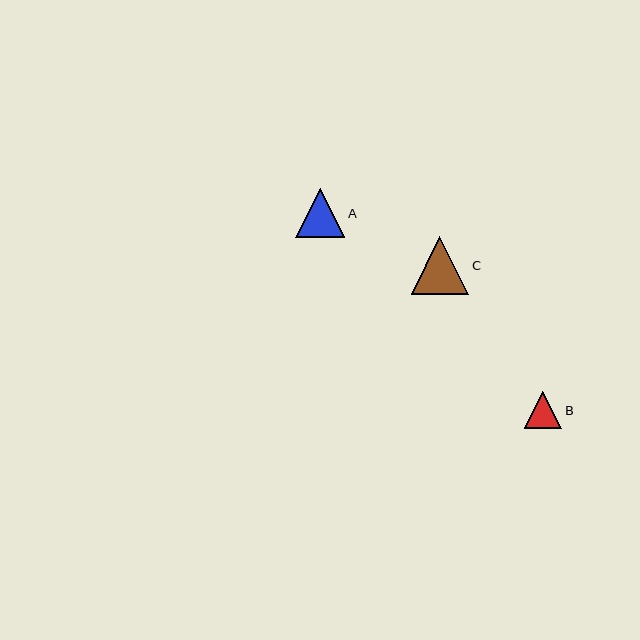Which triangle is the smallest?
Triangle B is the smallest with a size of approximately 38 pixels.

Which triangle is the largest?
Triangle C is the largest with a size of approximately 58 pixels.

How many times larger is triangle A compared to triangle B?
Triangle A is approximately 1.3 times the size of triangle B.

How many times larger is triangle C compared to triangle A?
Triangle C is approximately 1.2 times the size of triangle A.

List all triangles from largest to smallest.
From largest to smallest: C, A, B.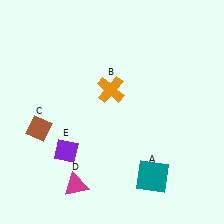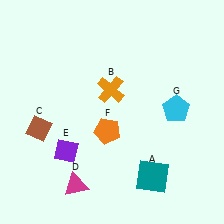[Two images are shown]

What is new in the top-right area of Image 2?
A cyan pentagon (G) was added in the top-right area of Image 2.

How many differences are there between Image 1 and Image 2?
There are 2 differences between the two images.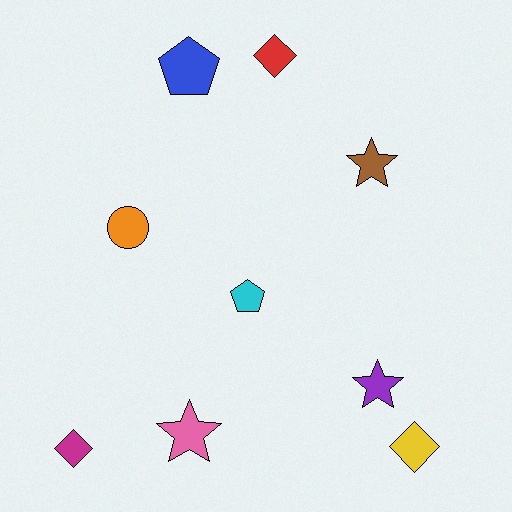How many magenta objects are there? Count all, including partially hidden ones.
There is 1 magenta object.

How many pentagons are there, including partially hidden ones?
There are 2 pentagons.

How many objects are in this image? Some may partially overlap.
There are 9 objects.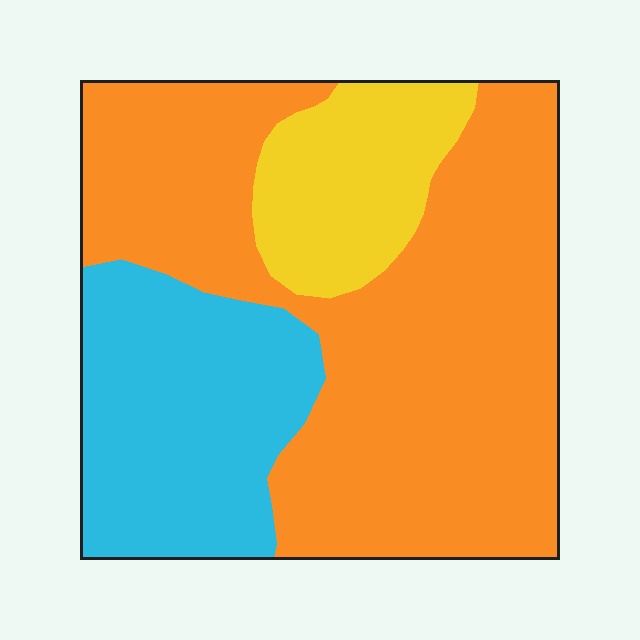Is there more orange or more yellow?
Orange.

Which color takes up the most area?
Orange, at roughly 60%.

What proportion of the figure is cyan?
Cyan takes up between a sixth and a third of the figure.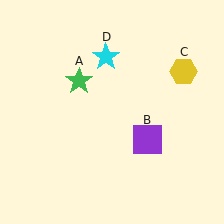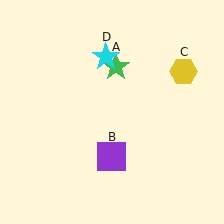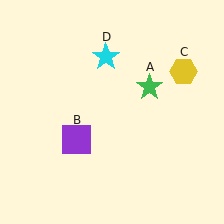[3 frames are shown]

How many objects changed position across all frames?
2 objects changed position: green star (object A), purple square (object B).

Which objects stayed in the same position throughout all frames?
Yellow hexagon (object C) and cyan star (object D) remained stationary.